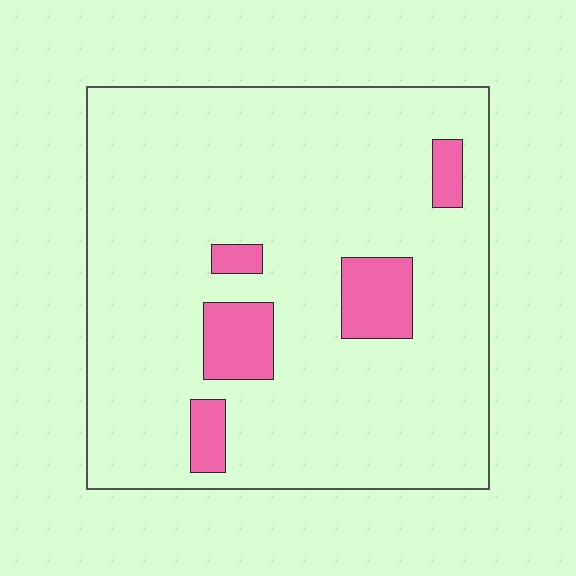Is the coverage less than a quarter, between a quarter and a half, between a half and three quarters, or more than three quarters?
Less than a quarter.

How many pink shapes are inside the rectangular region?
5.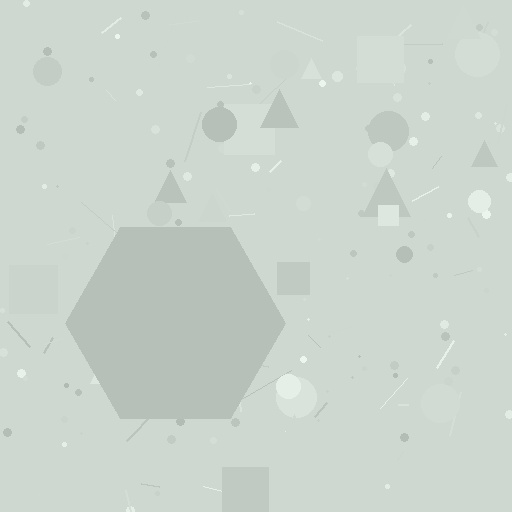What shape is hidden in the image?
A hexagon is hidden in the image.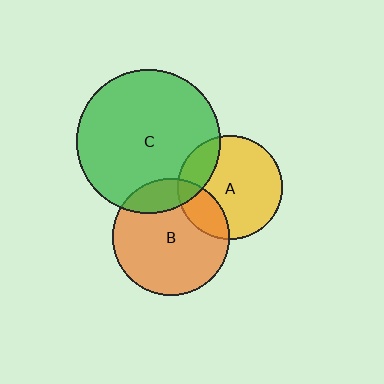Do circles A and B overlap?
Yes.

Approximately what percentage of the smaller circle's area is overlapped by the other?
Approximately 20%.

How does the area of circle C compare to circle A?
Approximately 1.9 times.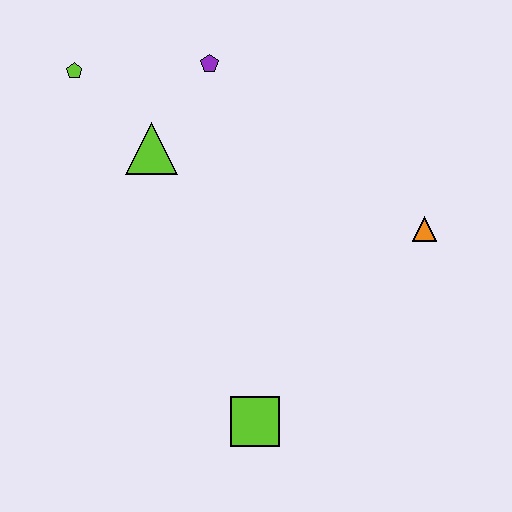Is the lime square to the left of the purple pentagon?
No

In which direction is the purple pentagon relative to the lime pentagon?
The purple pentagon is to the right of the lime pentagon.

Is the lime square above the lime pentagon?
No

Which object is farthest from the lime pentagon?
The lime square is farthest from the lime pentagon.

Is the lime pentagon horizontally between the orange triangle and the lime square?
No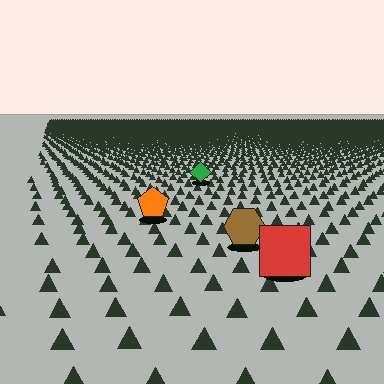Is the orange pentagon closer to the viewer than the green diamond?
Yes. The orange pentagon is closer — you can tell from the texture gradient: the ground texture is coarser near it.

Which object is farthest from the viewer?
The green diamond is farthest from the viewer. It appears smaller and the ground texture around it is denser.